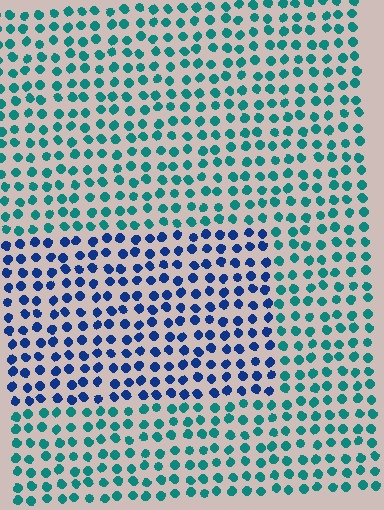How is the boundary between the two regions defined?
The boundary is defined purely by a slight shift in hue (about 47 degrees). Spacing, size, and orientation are identical on both sides.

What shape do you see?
I see a rectangle.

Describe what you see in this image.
The image is filled with small teal elements in a uniform arrangement. A rectangle-shaped region is visible where the elements are tinted to a slightly different hue, forming a subtle color boundary.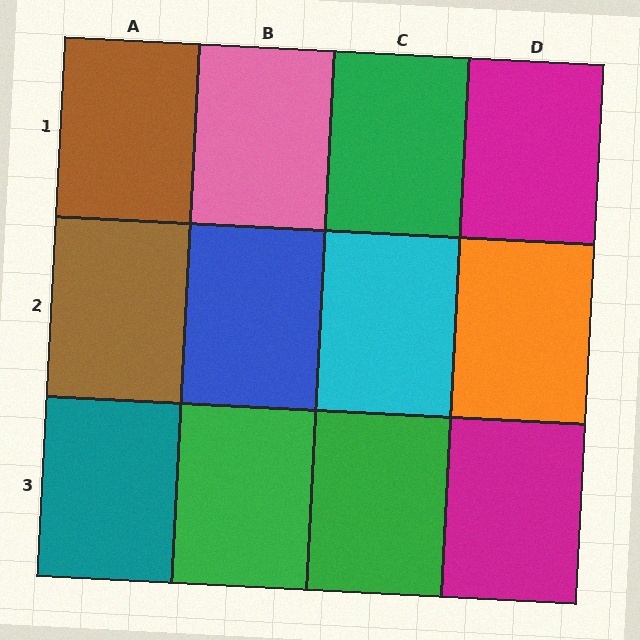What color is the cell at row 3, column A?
Teal.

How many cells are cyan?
1 cell is cyan.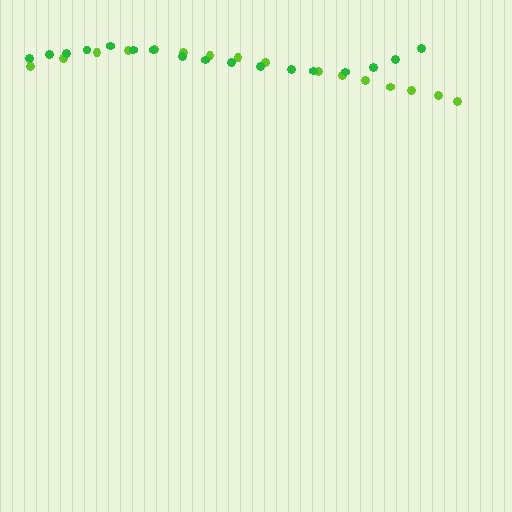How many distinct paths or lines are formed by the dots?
There are 2 distinct paths.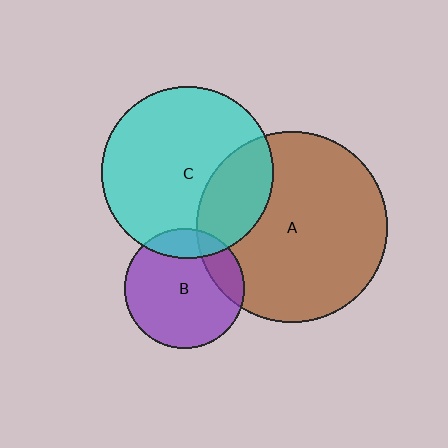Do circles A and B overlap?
Yes.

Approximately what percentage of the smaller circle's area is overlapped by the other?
Approximately 15%.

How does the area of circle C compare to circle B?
Approximately 2.1 times.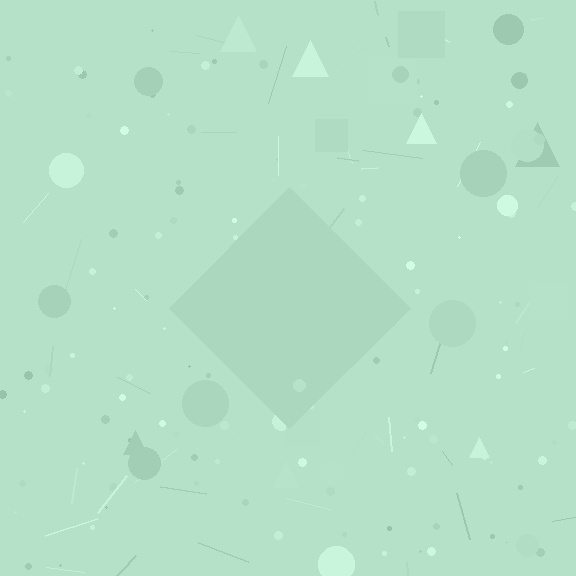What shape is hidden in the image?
A diamond is hidden in the image.